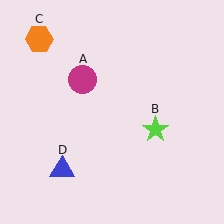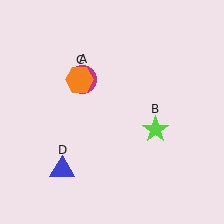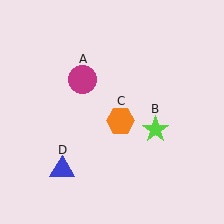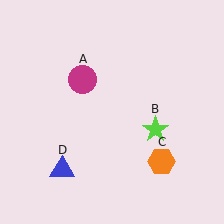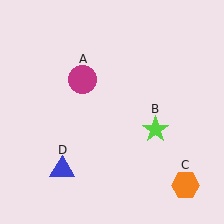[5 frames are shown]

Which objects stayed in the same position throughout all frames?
Magenta circle (object A) and lime star (object B) and blue triangle (object D) remained stationary.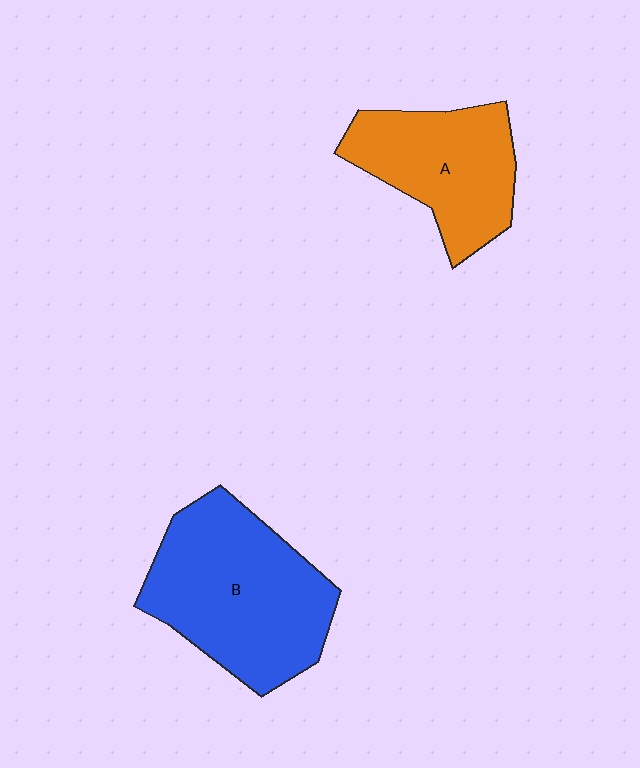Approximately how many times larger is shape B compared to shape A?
Approximately 1.4 times.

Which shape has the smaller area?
Shape A (orange).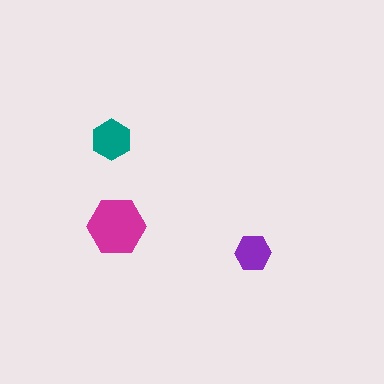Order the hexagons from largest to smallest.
the magenta one, the teal one, the purple one.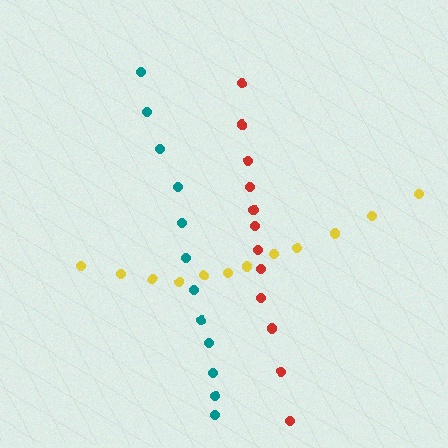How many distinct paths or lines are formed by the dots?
There are 3 distinct paths.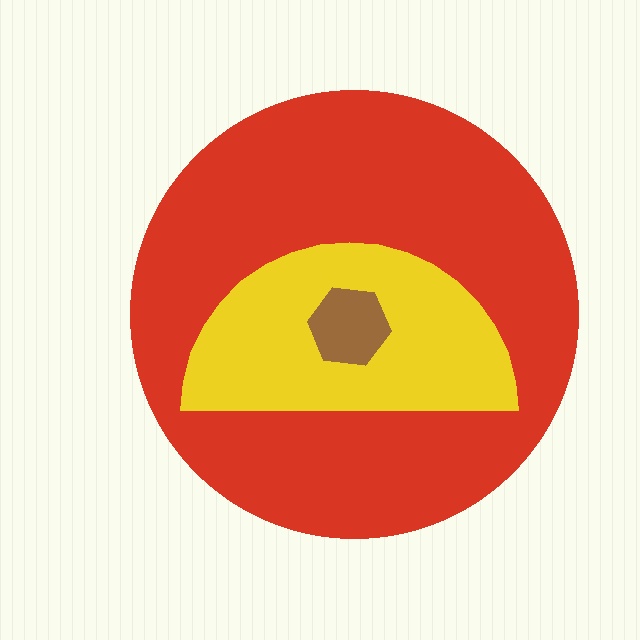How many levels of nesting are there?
3.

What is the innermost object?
The brown hexagon.